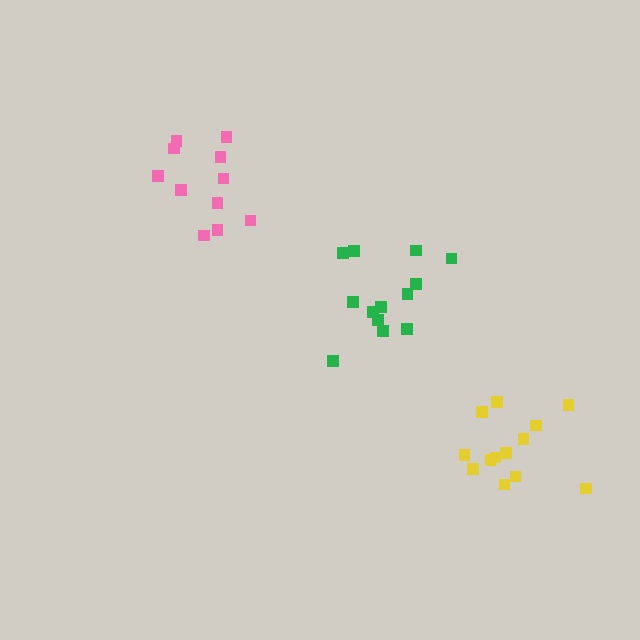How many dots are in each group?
Group 1: 13 dots, Group 2: 13 dots, Group 3: 11 dots (37 total).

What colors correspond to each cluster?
The clusters are colored: yellow, green, pink.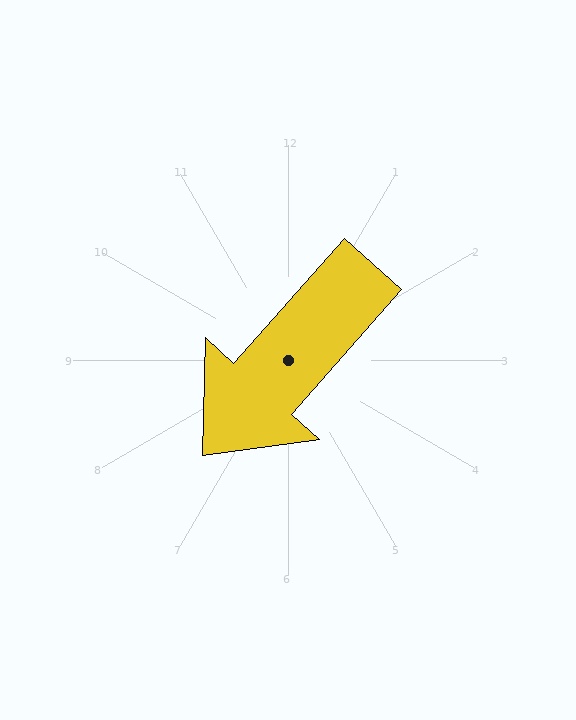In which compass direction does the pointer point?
Southwest.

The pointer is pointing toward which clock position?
Roughly 7 o'clock.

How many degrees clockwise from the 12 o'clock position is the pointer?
Approximately 222 degrees.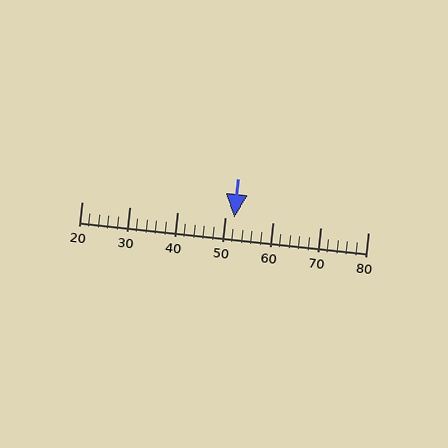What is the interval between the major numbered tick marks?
The major tick marks are spaced 10 units apart.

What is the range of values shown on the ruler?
The ruler shows values from 20 to 80.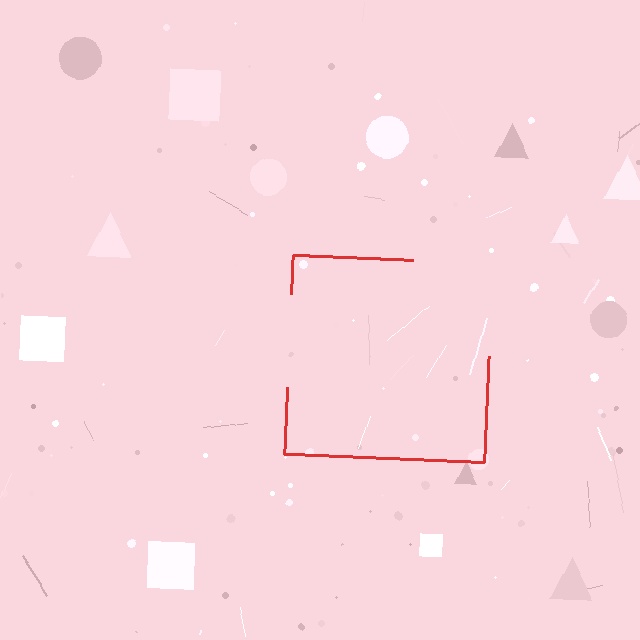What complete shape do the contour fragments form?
The contour fragments form a square.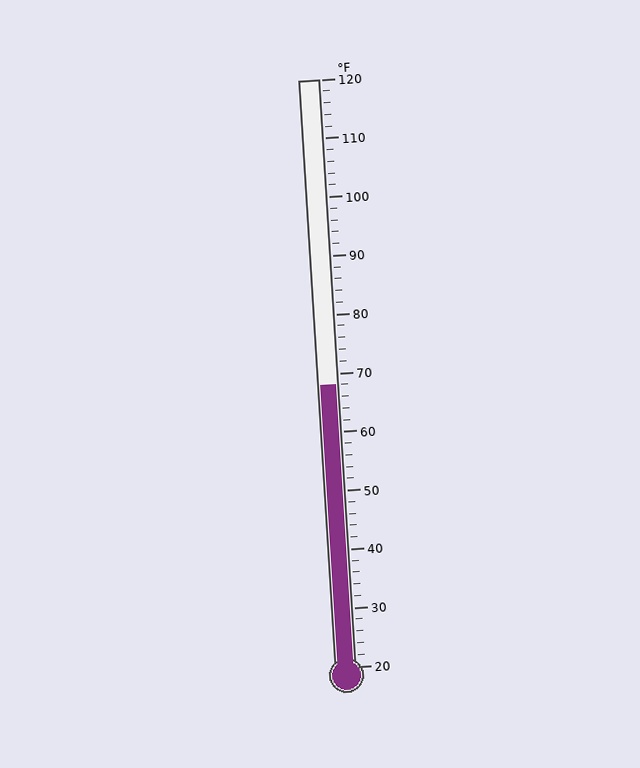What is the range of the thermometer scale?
The thermometer scale ranges from 20°F to 120°F.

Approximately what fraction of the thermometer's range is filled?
The thermometer is filled to approximately 50% of its range.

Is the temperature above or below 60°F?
The temperature is above 60°F.